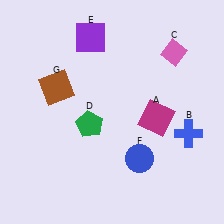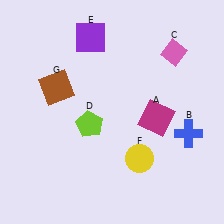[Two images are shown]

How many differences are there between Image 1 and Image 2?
There are 2 differences between the two images.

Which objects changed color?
D changed from green to lime. F changed from blue to yellow.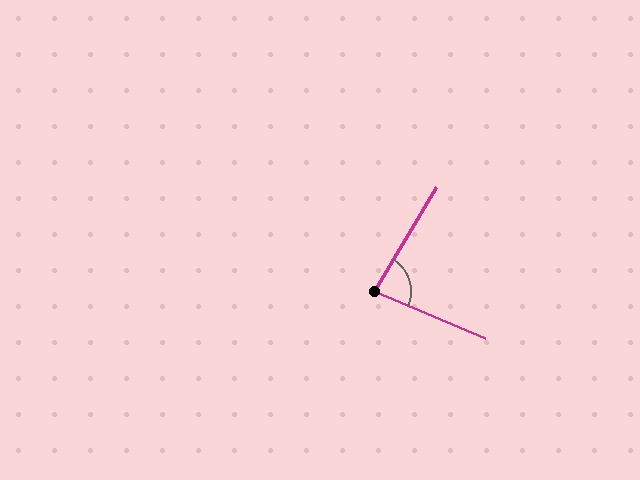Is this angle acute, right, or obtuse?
It is acute.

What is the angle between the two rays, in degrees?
Approximately 82 degrees.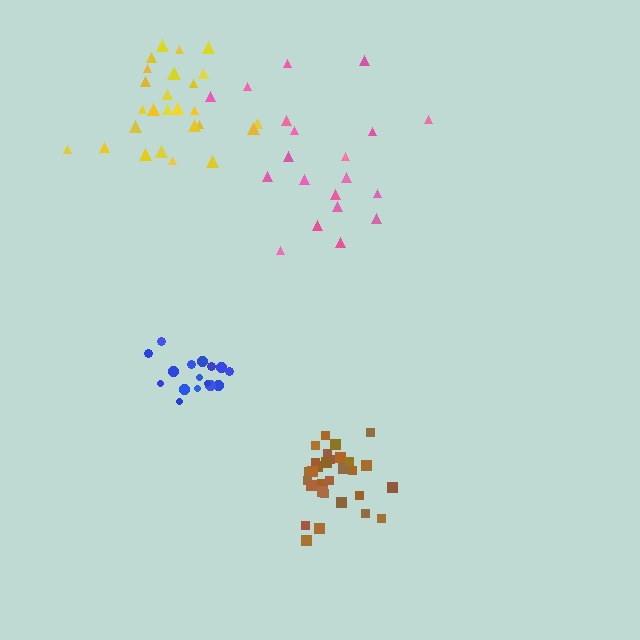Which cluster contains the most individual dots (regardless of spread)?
Brown (31).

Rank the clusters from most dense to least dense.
brown, blue, yellow, pink.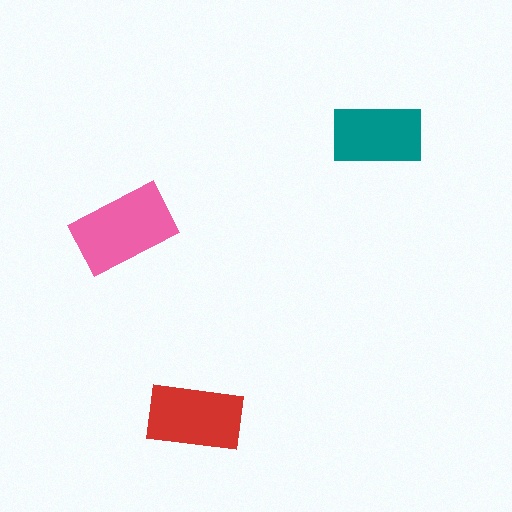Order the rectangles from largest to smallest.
the pink one, the red one, the teal one.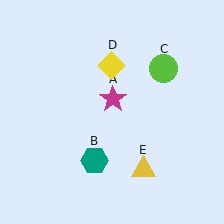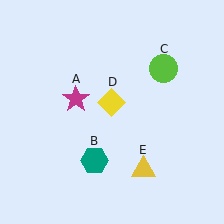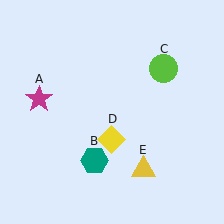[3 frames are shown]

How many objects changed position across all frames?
2 objects changed position: magenta star (object A), yellow diamond (object D).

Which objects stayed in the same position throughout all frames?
Teal hexagon (object B) and lime circle (object C) and yellow triangle (object E) remained stationary.